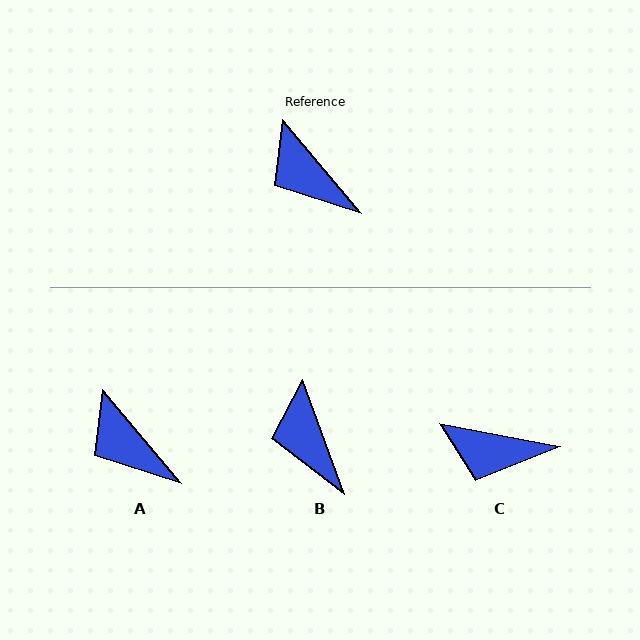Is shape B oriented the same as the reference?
No, it is off by about 20 degrees.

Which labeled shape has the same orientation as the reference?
A.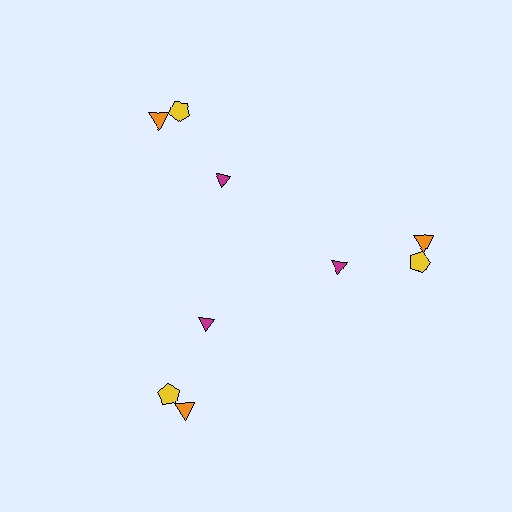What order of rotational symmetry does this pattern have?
This pattern has 3-fold rotational symmetry.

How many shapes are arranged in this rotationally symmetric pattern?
There are 9 shapes, arranged in 3 groups of 3.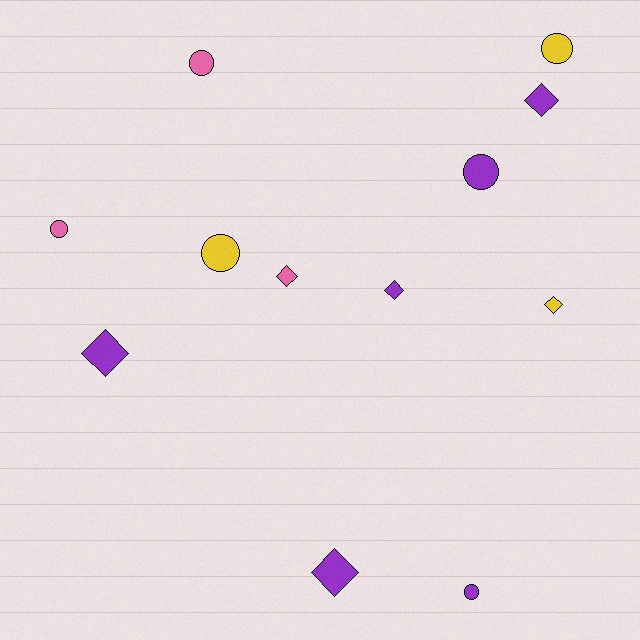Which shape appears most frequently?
Circle, with 6 objects.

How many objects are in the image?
There are 12 objects.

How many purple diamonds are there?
There are 4 purple diamonds.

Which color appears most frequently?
Purple, with 6 objects.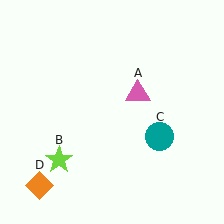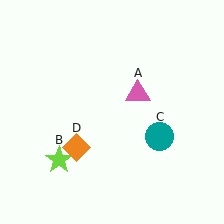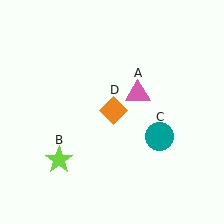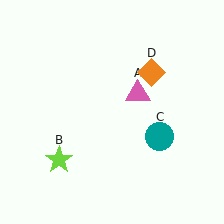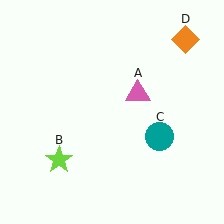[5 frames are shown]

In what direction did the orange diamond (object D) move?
The orange diamond (object D) moved up and to the right.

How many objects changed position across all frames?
1 object changed position: orange diamond (object D).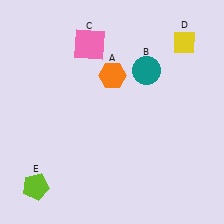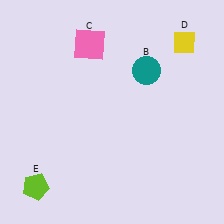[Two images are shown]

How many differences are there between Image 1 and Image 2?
There is 1 difference between the two images.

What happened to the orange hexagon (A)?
The orange hexagon (A) was removed in Image 2. It was in the top-right area of Image 1.